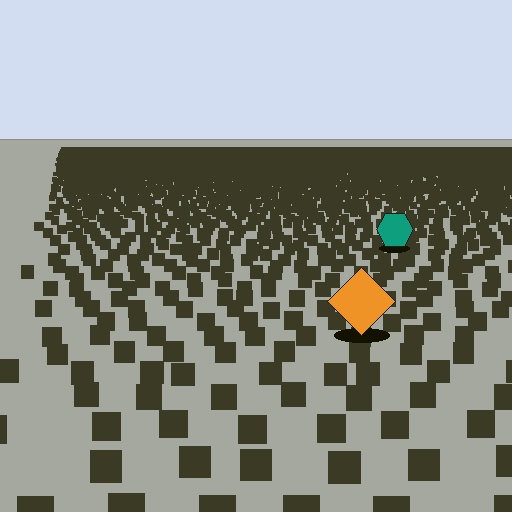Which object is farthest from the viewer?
The teal hexagon is farthest from the viewer. It appears smaller and the ground texture around it is denser.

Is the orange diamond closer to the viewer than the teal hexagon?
Yes. The orange diamond is closer — you can tell from the texture gradient: the ground texture is coarser near it.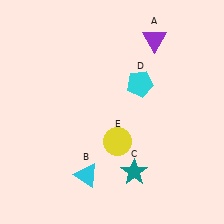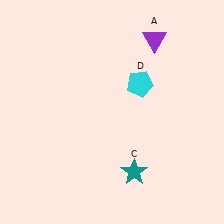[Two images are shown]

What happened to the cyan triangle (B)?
The cyan triangle (B) was removed in Image 2. It was in the bottom-left area of Image 1.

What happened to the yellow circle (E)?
The yellow circle (E) was removed in Image 2. It was in the bottom-right area of Image 1.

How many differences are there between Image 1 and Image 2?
There are 2 differences between the two images.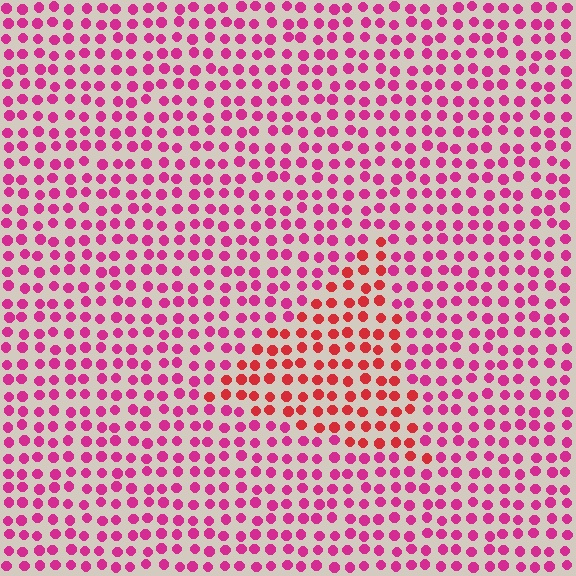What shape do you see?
I see a triangle.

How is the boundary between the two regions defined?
The boundary is defined purely by a slight shift in hue (about 32 degrees). Spacing, size, and orientation are identical on both sides.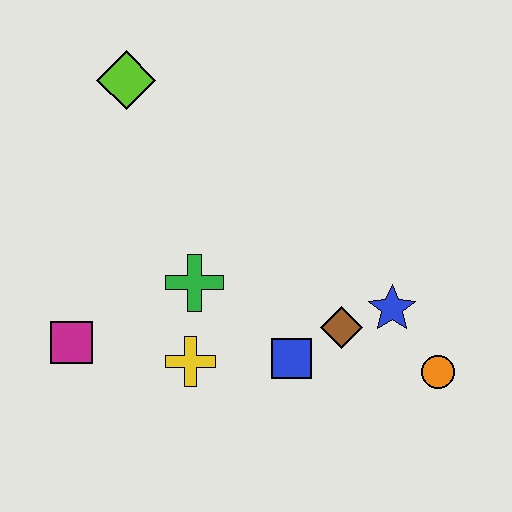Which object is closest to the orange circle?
The blue star is closest to the orange circle.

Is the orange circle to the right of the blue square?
Yes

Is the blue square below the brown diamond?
Yes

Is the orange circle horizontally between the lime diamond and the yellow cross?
No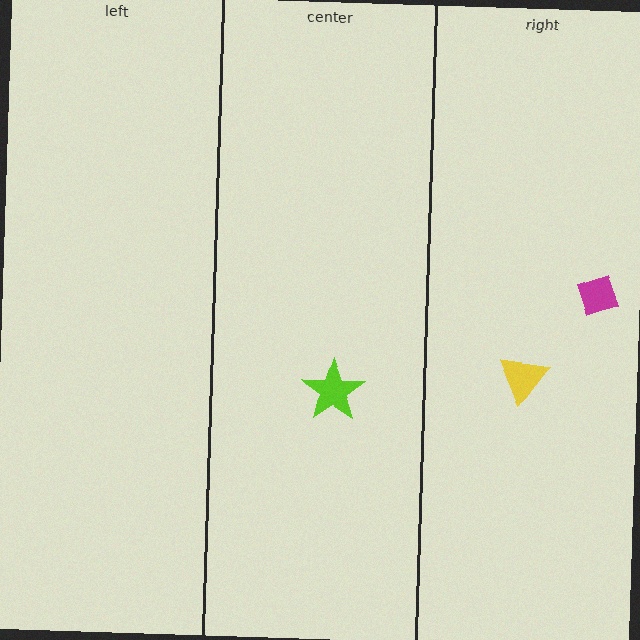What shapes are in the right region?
The yellow triangle, the magenta diamond.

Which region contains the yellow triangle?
The right region.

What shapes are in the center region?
The lime star.